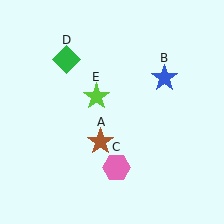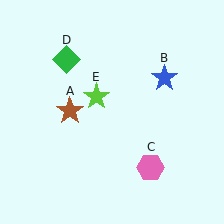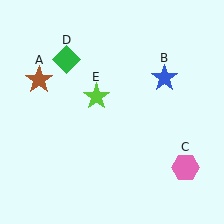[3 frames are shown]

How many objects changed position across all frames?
2 objects changed position: brown star (object A), pink hexagon (object C).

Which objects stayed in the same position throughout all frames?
Blue star (object B) and green diamond (object D) and lime star (object E) remained stationary.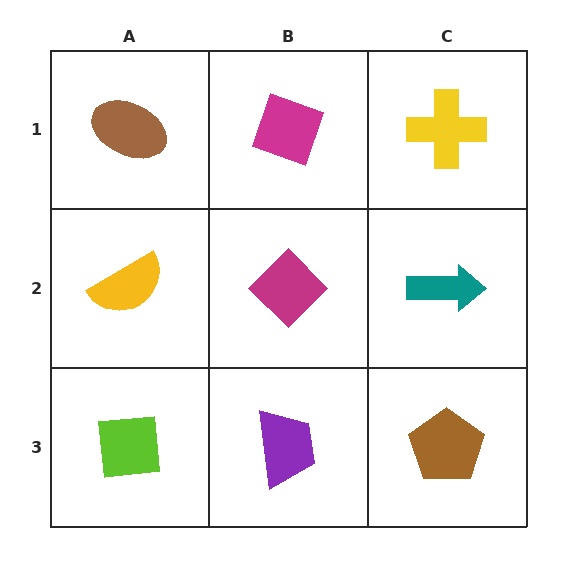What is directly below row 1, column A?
A yellow semicircle.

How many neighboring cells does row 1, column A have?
2.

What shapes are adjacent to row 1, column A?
A yellow semicircle (row 2, column A), a magenta diamond (row 1, column B).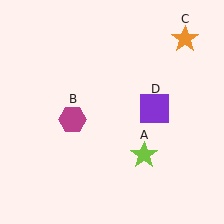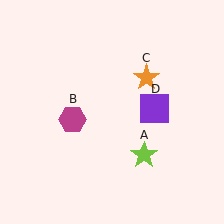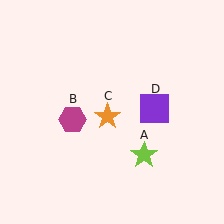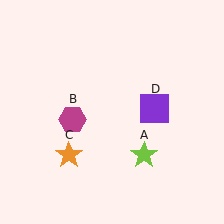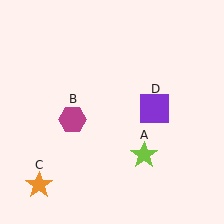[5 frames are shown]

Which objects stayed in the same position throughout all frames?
Lime star (object A) and magenta hexagon (object B) and purple square (object D) remained stationary.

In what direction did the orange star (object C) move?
The orange star (object C) moved down and to the left.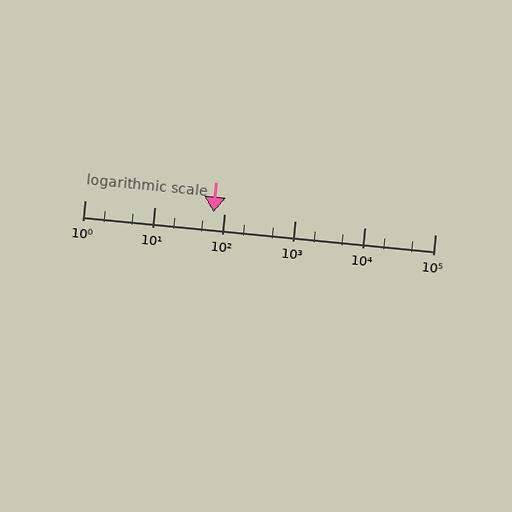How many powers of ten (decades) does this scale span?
The scale spans 5 decades, from 1 to 100000.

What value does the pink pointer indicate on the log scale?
The pointer indicates approximately 70.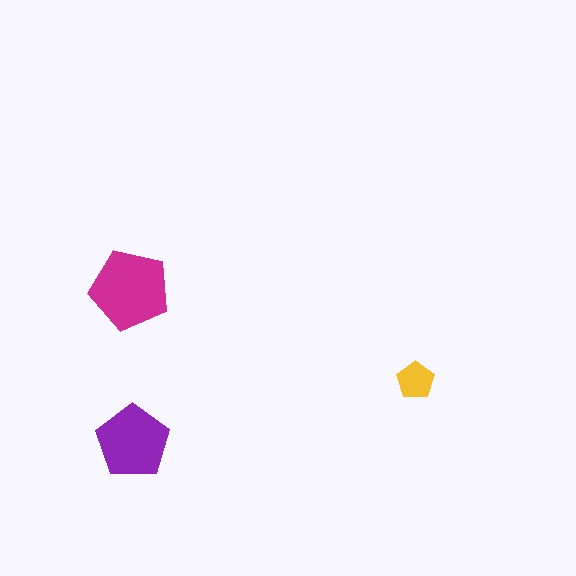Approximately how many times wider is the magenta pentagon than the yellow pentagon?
About 2 times wider.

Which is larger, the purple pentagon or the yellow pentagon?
The purple one.